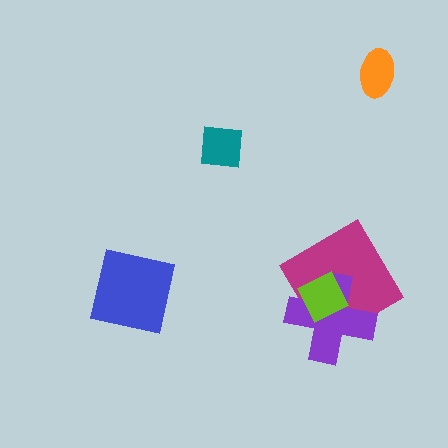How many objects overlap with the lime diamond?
2 objects overlap with the lime diamond.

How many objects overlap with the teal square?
0 objects overlap with the teal square.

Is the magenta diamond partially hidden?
Yes, it is partially covered by another shape.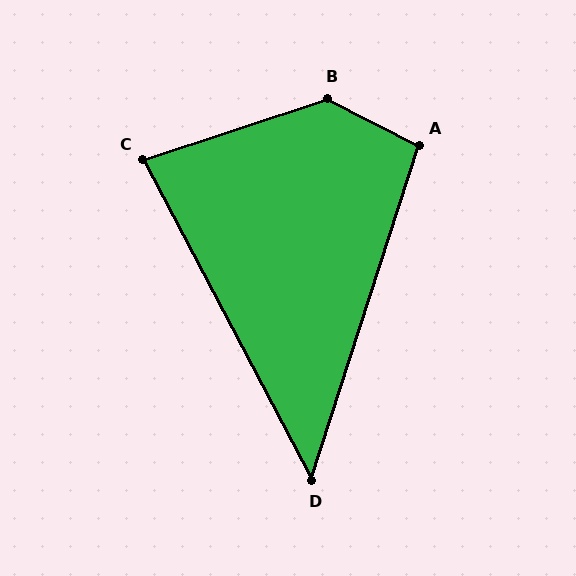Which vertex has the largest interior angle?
B, at approximately 134 degrees.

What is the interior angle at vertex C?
Approximately 81 degrees (acute).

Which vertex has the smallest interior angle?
D, at approximately 46 degrees.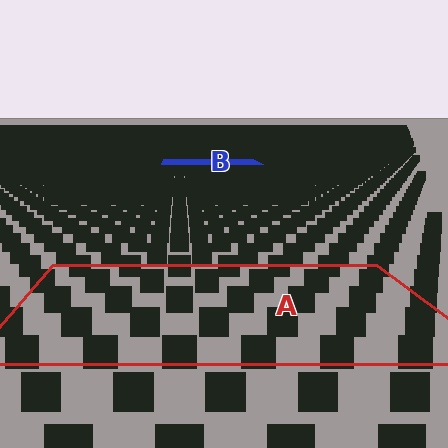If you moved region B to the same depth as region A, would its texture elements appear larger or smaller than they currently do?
They would appear larger. At a closer depth, the same texture elements are projected at a bigger on-screen size.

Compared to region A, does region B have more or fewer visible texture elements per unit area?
Region B has more texture elements per unit area — they are packed more densely because it is farther away.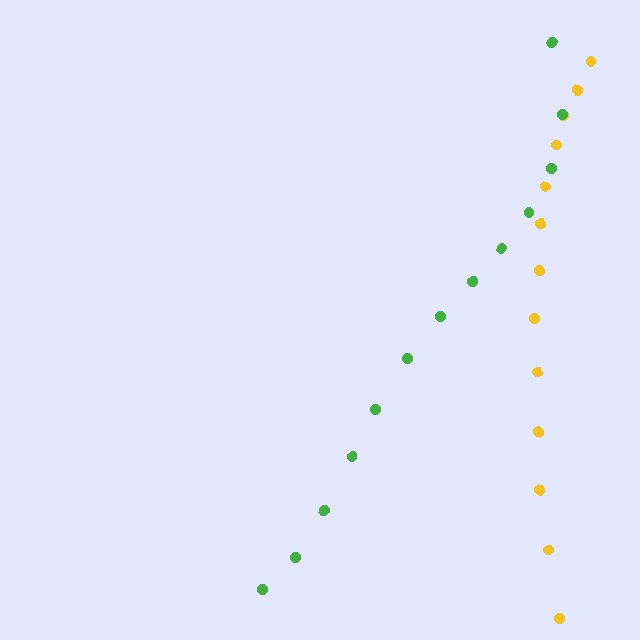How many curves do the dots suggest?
There are 2 distinct paths.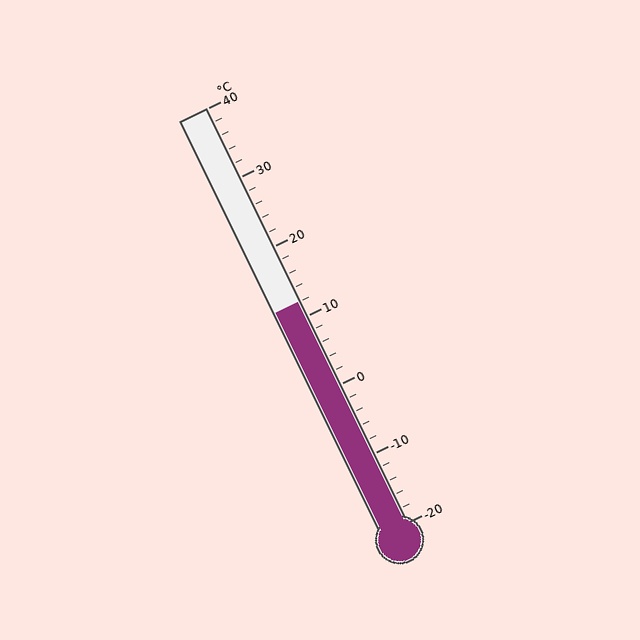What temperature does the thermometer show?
The thermometer shows approximately 12°C.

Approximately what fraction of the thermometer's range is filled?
The thermometer is filled to approximately 55% of its range.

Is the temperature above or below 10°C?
The temperature is above 10°C.